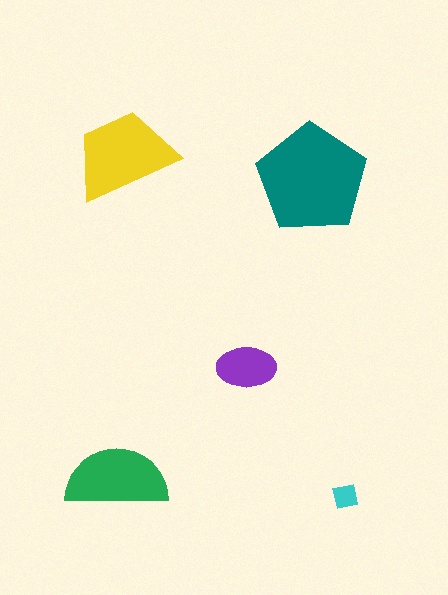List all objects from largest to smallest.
The teal pentagon, the yellow trapezoid, the green semicircle, the purple ellipse, the cyan square.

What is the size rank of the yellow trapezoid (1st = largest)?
2nd.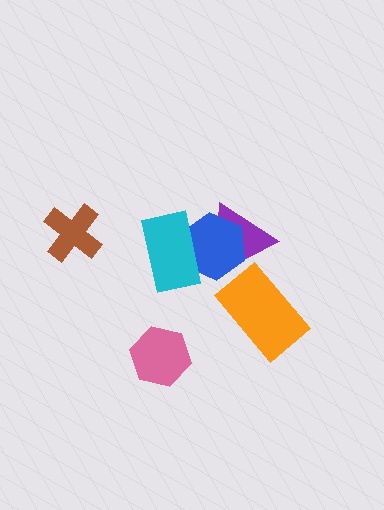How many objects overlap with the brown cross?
0 objects overlap with the brown cross.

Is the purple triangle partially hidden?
Yes, it is partially covered by another shape.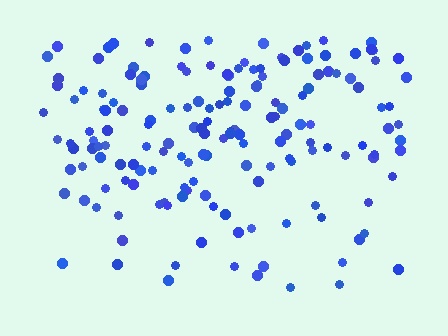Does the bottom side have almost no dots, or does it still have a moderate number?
Still a moderate number, just noticeably fewer than the top.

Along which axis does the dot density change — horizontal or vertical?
Vertical.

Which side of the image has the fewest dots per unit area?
The bottom.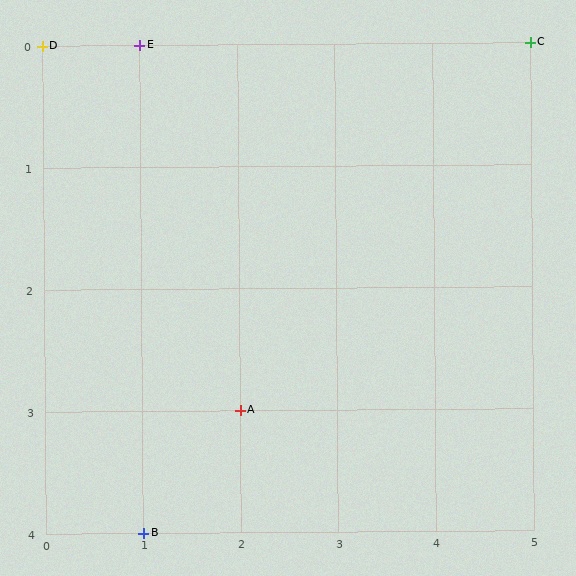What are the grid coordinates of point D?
Point D is at grid coordinates (0, 0).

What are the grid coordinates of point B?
Point B is at grid coordinates (1, 4).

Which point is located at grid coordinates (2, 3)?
Point A is at (2, 3).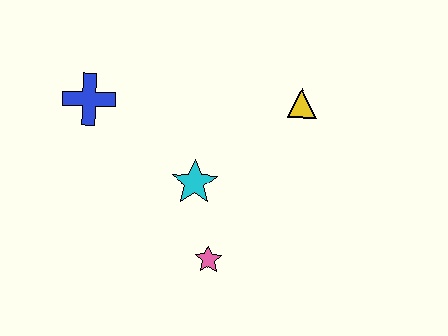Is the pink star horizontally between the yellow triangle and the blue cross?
Yes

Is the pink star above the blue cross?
No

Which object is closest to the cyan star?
The pink star is closest to the cyan star.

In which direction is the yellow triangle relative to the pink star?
The yellow triangle is above the pink star.